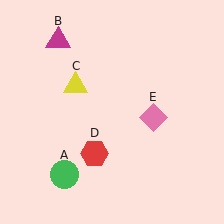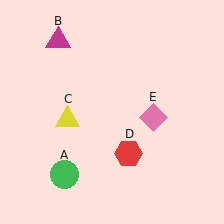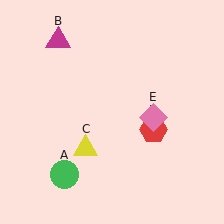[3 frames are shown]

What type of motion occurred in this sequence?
The yellow triangle (object C), red hexagon (object D) rotated counterclockwise around the center of the scene.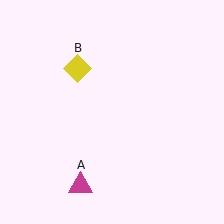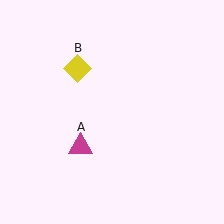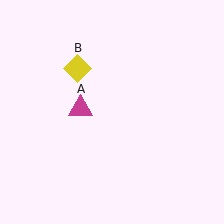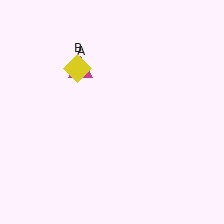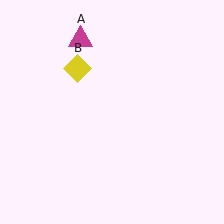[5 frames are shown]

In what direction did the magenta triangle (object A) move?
The magenta triangle (object A) moved up.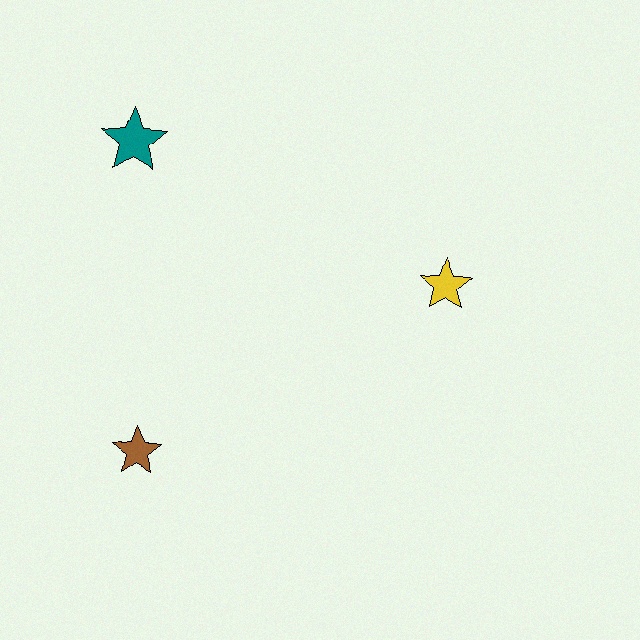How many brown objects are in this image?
There is 1 brown object.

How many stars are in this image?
There are 3 stars.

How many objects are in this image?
There are 3 objects.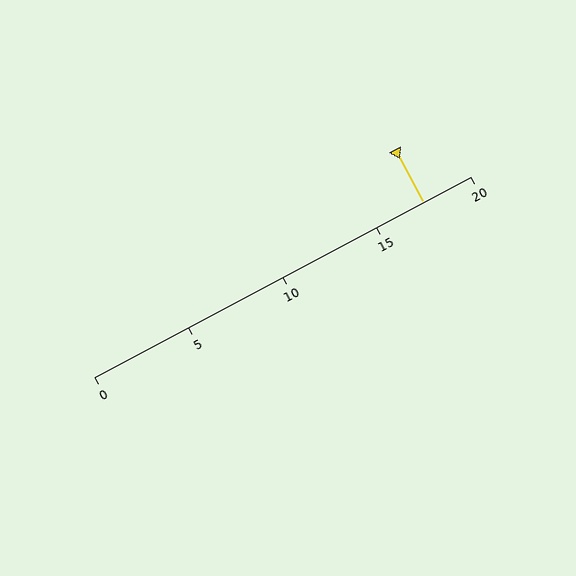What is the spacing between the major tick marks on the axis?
The major ticks are spaced 5 apart.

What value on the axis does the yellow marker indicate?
The marker indicates approximately 17.5.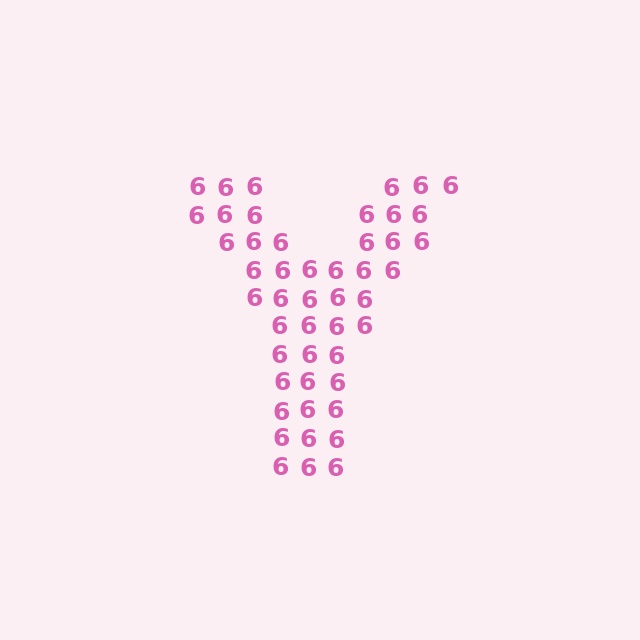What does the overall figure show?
The overall figure shows the letter Y.